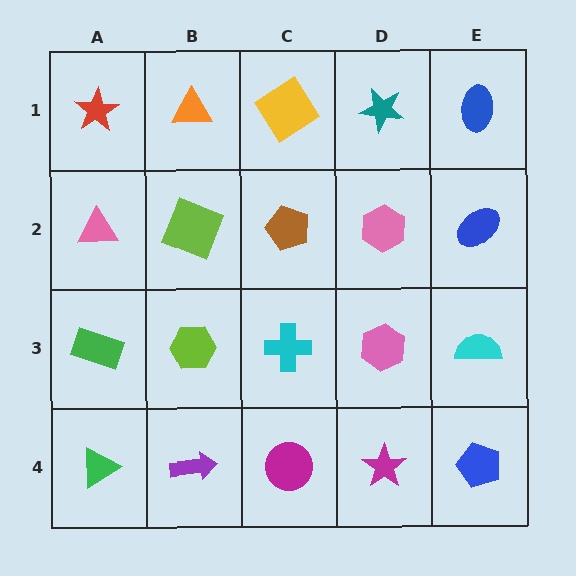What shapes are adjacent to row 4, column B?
A lime hexagon (row 3, column B), a green triangle (row 4, column A), a magenta circle (row 4, column C).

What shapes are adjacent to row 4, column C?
A cyan cross (row 3, column C), a purple arrow (row 4, column B), a magenta star (row 4, column D).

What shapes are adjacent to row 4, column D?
A pink hexagon (row 3, column D), a magenta circle (row 4, column C), a blue pentagon (row 4, column E).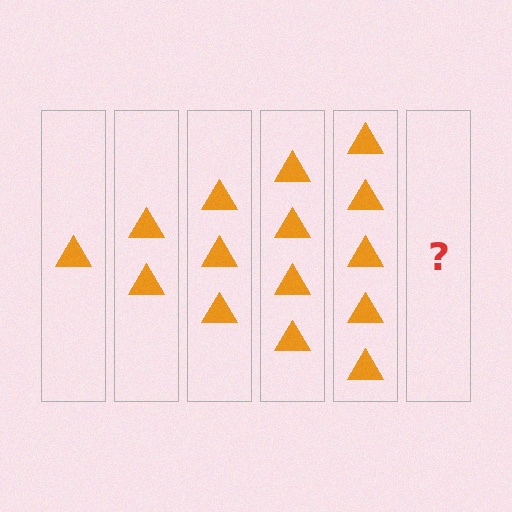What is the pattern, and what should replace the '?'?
The pattern is that each step adds one more triangle. The '?' should be 6 triangles.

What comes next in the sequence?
The next element should be 6 triangles.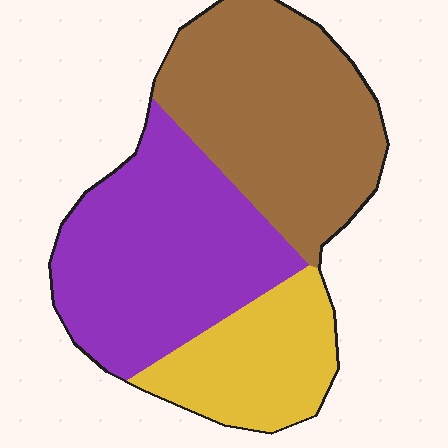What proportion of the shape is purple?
Purple covers roughly 40% of the shape.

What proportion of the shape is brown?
Brown covers around 40% of the shape.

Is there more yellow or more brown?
Brown.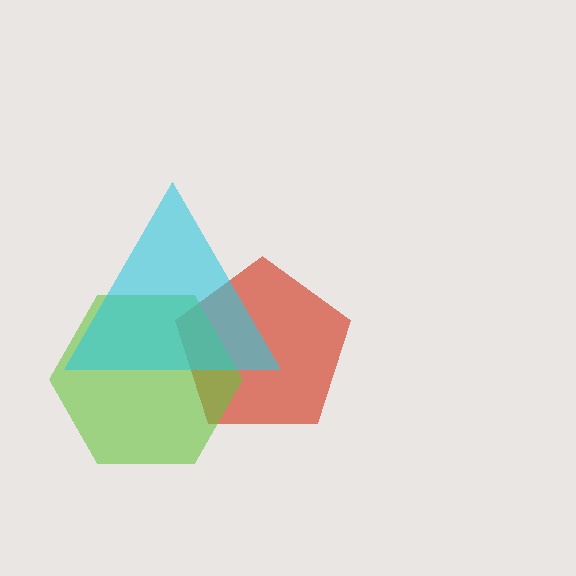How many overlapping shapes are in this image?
There are 3 overlapping shapes in the image.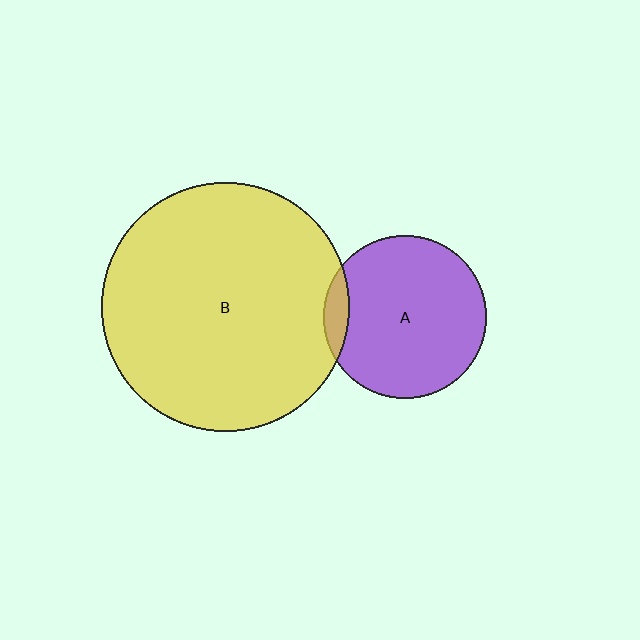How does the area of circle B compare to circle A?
Approximately 2.3 times.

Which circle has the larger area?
Circle B (yellow).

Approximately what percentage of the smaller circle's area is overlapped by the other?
Approximately 10%.